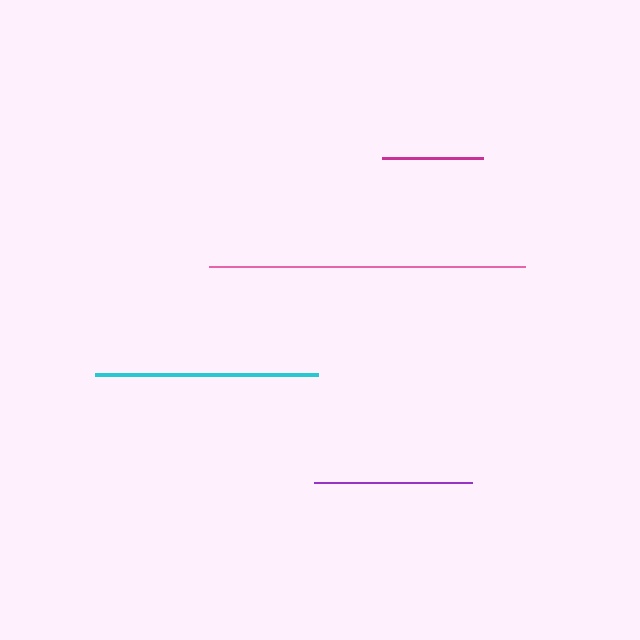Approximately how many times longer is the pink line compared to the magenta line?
The pink line is approximately 3.1 times the length of the magenta line.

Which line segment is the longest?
The pink line is the longest at approximately 316 pixels.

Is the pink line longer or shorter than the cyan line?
The pink line is longer than the cyan line.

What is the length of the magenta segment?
The magenta segment is approximately 102 pixels long.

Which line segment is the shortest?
The magenta line is the shortest at approximately 102 pixels.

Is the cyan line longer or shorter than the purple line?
The cyan line is longer than the purple line.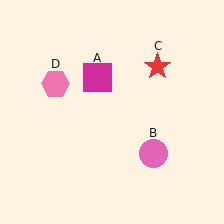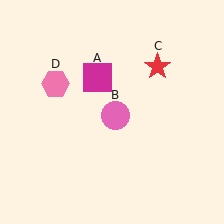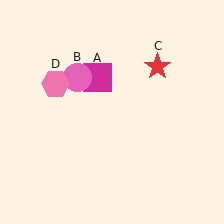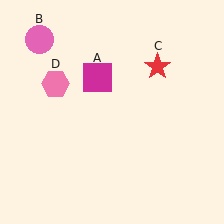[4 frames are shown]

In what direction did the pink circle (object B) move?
The pink circle (object B) moved up and to the left.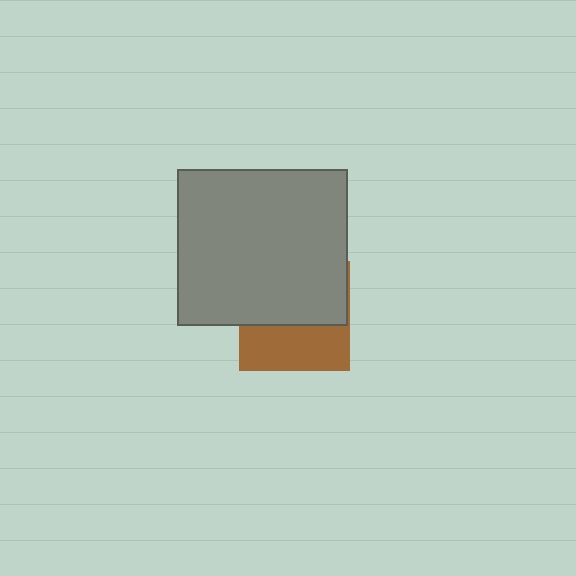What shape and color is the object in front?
The object in front is a gray rectangle.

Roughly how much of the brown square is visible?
A small part of it is visible (roughly 43%).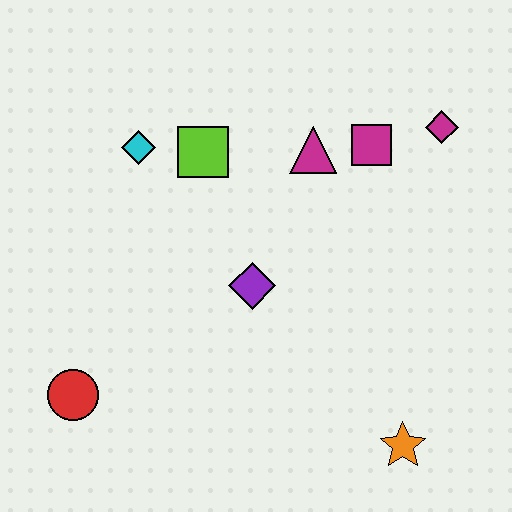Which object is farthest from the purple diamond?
The magenta diamond is farthest from the purple diamond.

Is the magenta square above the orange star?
Yes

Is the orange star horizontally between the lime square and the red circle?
No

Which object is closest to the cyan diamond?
The lime square is closest to the cyan diamond.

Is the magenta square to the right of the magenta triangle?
Yes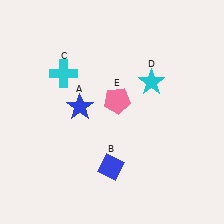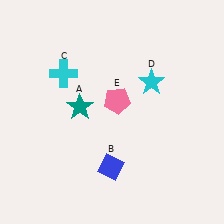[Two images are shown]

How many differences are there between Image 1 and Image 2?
There is 1 difference between the two images.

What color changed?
The star (A) changed from blue in Image 1 to teal in Image 2.